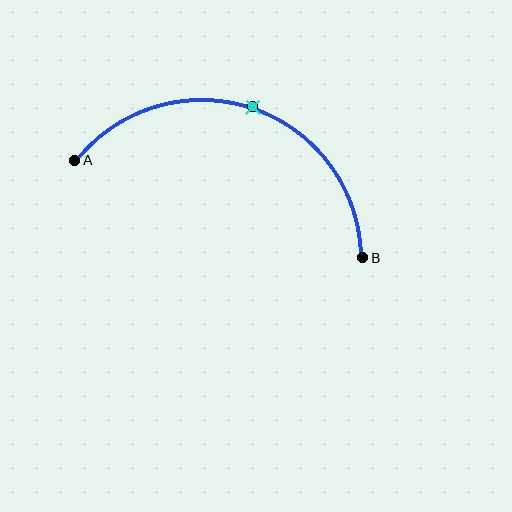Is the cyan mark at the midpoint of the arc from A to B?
Yes. The cyan mark lies on the arc at equal arc-length from both A and B — it is the arc midpoint.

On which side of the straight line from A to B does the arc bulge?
The arc bulges above the straight line connecting A and B.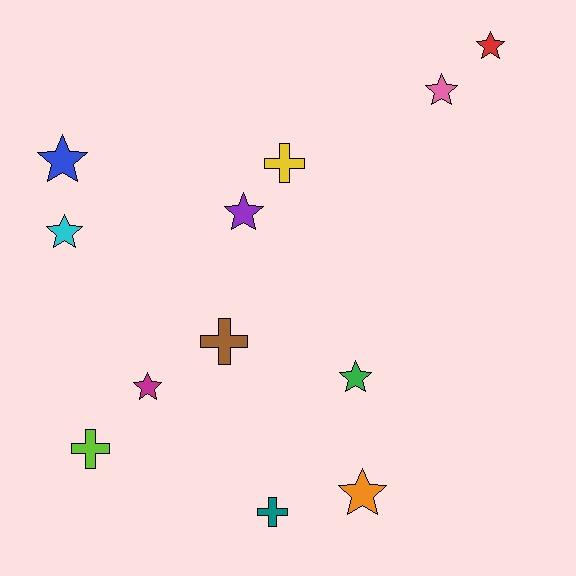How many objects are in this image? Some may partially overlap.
There are 12 objects.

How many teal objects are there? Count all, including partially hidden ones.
There is 1 teal object.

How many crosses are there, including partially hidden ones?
There are 4 crosses.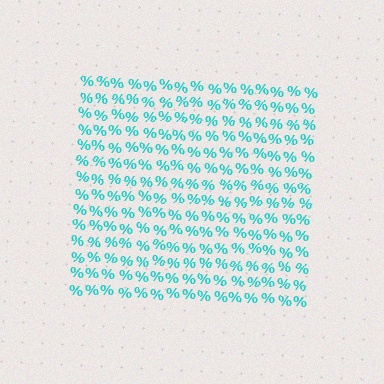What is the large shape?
The large shape is a square.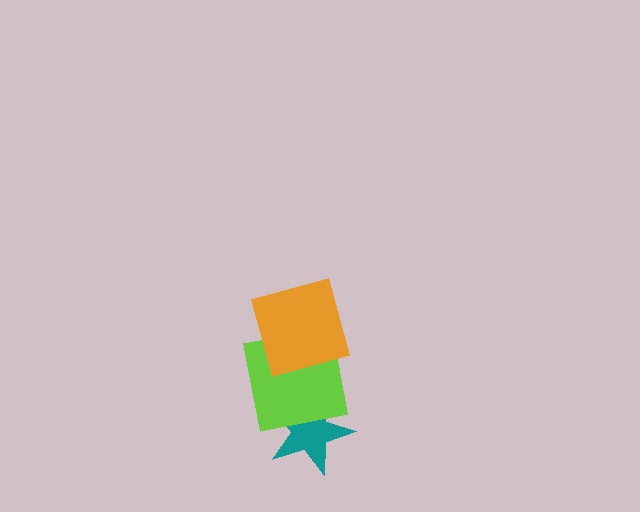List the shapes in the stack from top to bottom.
From top to bottom: the orange square, the lime square, the teal star.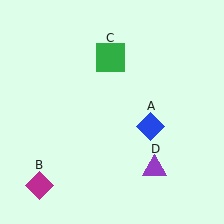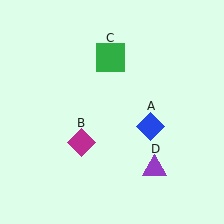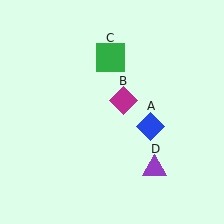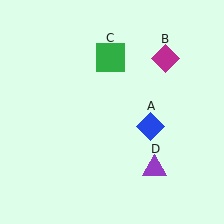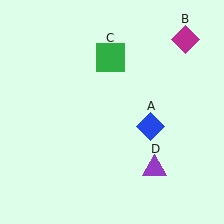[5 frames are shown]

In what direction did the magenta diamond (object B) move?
The magenta diamond (object B) moved up and to the right.